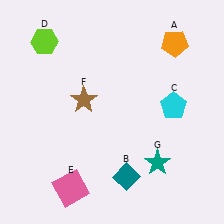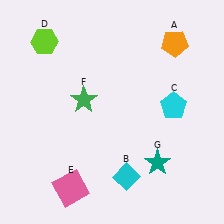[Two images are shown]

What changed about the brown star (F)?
In Image 1, F is brown. In Image 2, it changed to green.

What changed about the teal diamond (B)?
In Image 1, B is teal. In Image 2, it changed to cyan.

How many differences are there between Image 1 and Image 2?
There are 2 differences between the two images.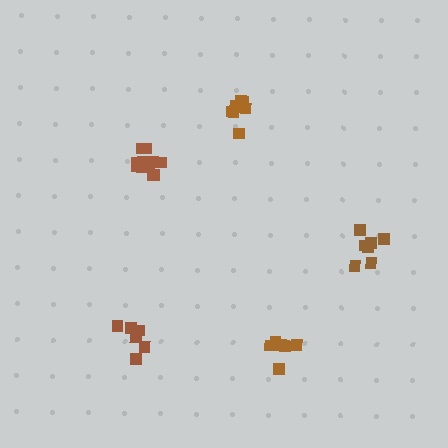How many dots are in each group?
Group 1: 8 dots, Group 2: 11 dots, Group 3: 8 dots, Group 4: 6 dots, Group 5: 7 dots (40 total).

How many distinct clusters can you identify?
There are 5 distinct clusters.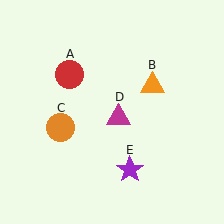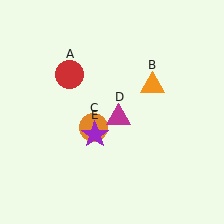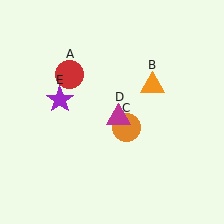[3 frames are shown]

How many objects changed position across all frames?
2 objects changed position: orange circle (object C), purple star (object E).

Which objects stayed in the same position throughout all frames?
Red circle (object A) and orange triangle (object B) and magenta triangle (object D) remained stationary.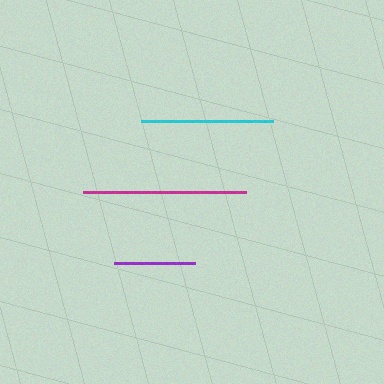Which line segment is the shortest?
The purple line is the shortest at approximately 81 pixels.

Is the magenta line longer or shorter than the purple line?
The magenta line is longer than the purple line.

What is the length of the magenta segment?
The magenta segment is approximately 163 pixels long.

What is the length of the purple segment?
The purple segment is approximately 81 pixels long.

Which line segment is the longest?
The magenta line is the longest at approximately 163 pixels.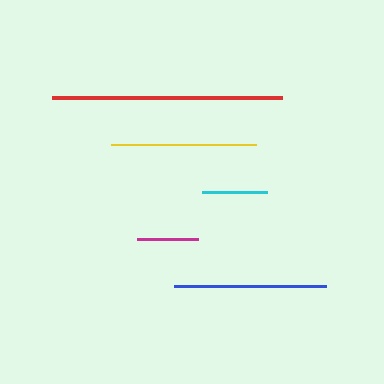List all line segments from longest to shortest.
From longest to shortest: red, blue, yellow, cyan, magenta.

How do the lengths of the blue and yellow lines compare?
The blue and yellow lines are approximately the same length.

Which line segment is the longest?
The red line is the longest at approximately 230 pixels.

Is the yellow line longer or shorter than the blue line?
The blue line is longer than the yellow line.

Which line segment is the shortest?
The magenta line is the shortest at approximately 61 pixels.